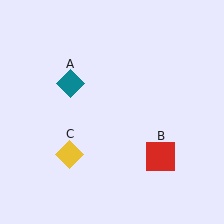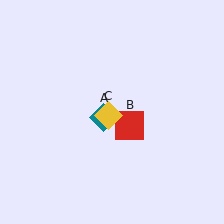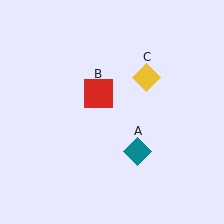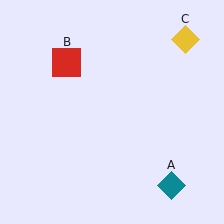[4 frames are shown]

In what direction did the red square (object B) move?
The red square (object B) moved up and to the left.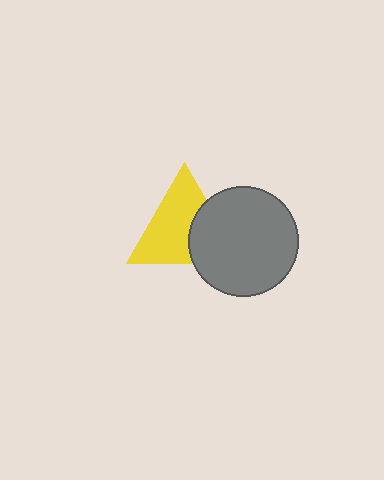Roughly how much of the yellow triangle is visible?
Most of it is visible (roughly 65%).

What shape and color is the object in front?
The object in front is a gray circle.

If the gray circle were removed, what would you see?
You would see the complete yellow triangle.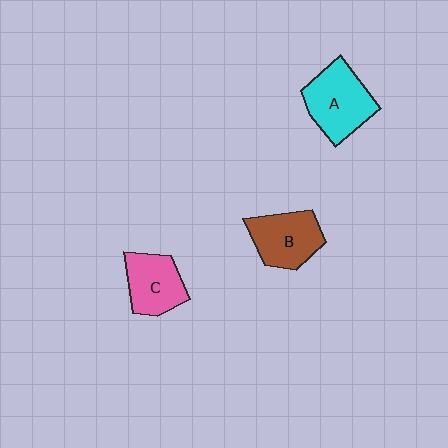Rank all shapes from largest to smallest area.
From largest to smallest: A (cyan), B (brown), C (pink).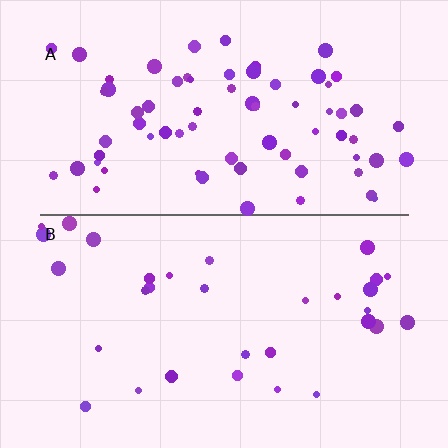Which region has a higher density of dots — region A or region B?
A (the top).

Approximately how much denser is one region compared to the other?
Approximately 2.3× — region A over region B.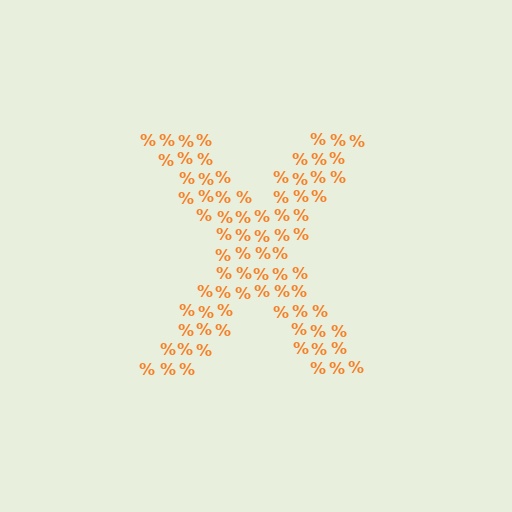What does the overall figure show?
The overall figure shows the letter X.